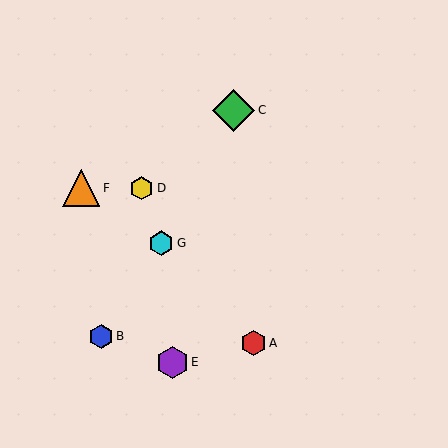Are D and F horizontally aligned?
Yes, both are at y≈188.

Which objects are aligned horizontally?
Objects D, F are aligned horizontally.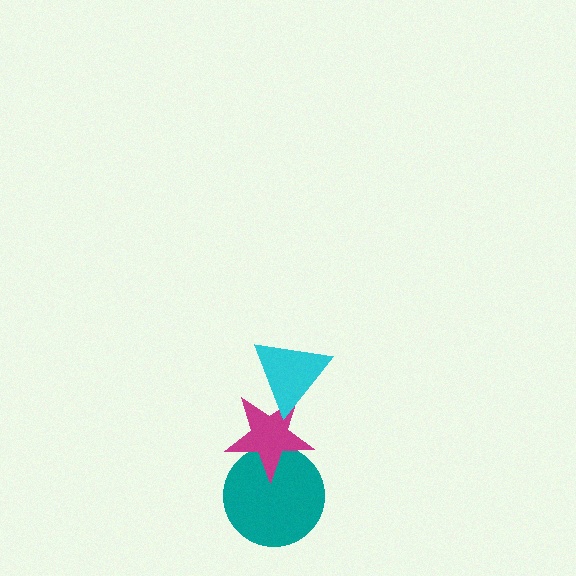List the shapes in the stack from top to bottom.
From top to bottom: the cyan triangle, the magenta star, the teal circle.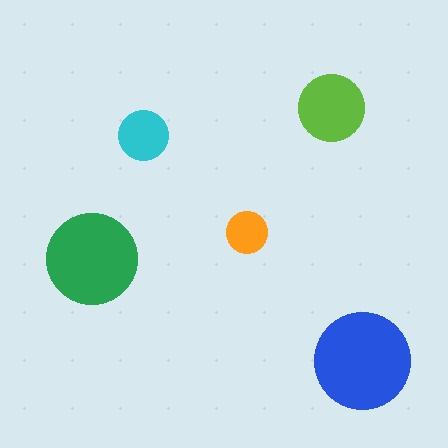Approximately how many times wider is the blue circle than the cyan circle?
About 2 times wider.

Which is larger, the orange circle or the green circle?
The green one.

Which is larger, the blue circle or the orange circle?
The blue one.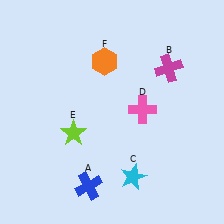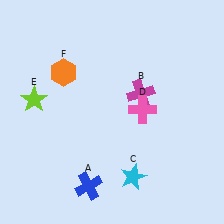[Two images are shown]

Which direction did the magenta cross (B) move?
The magenta cross (B) moved left.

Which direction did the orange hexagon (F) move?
The orange hexagon (F) moved left.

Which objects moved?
The objects that moved are: the magenta cross (B), the lime star (E), the orange hexagon (F).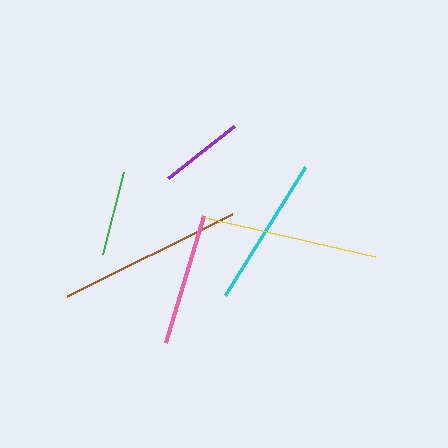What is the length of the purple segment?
The purple segment is approximately 84 pixels long.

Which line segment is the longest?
The brown line is the longest at approximately 185 pixels.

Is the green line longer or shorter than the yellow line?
The yellow line is longer than the green line.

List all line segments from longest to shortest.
From longest to shortest: brown, yellow, cyan, pink, purple, green.